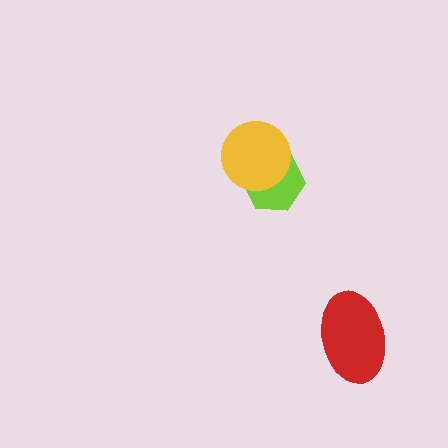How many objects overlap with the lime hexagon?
1 object overlaps with the lime hexagon.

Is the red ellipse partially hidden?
No, no other shape covers it.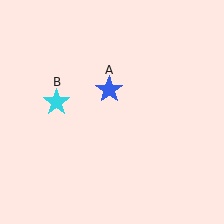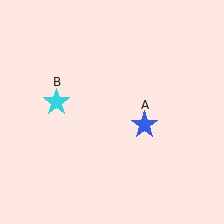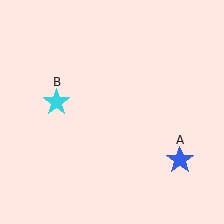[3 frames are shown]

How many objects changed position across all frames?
1 object changed position: blue star (object A).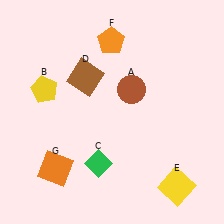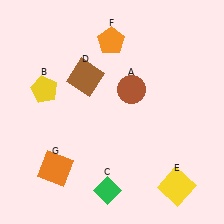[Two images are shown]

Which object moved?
The green diamond (C) moved down.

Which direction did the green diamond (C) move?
The green diamond (C) moved down.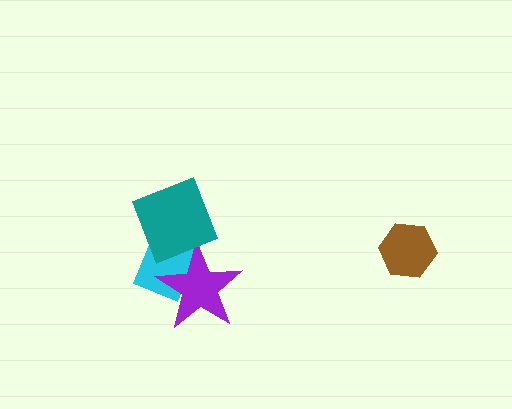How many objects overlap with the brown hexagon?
0 objects overlap with the brown hexagon.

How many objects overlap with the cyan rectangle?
2 objects overlap with the cyan rectangle.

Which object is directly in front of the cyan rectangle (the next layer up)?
The purple star is directly in front of the cyan rectangle.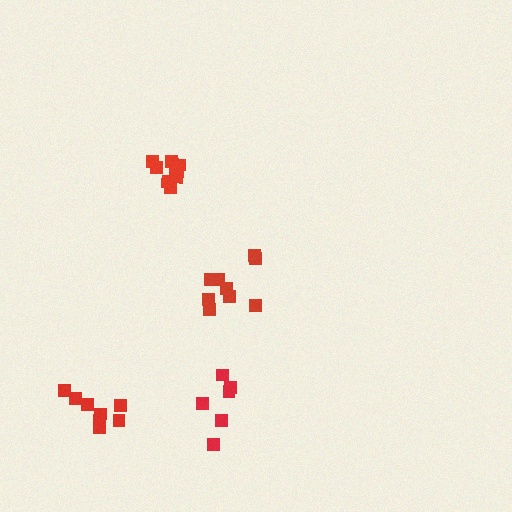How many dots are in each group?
Group 1: 9 dots, Group 2: 8 dots, Group 3: 6 dots, Group 4: 9 dots (32 total).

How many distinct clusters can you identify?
There are 4 distinct clusters.